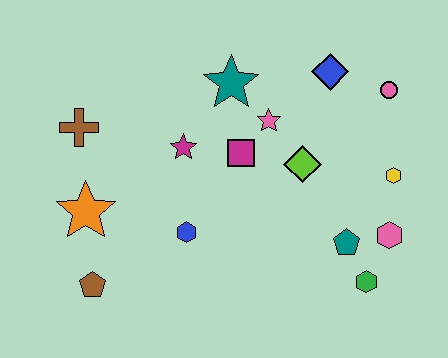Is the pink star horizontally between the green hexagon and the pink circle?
No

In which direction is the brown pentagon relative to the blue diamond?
The brown pentagon is to the left of the blue diamond.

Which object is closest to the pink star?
The magenta square is closest to the pink star.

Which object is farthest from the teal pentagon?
The brown cross is farthest from the teal pentagon.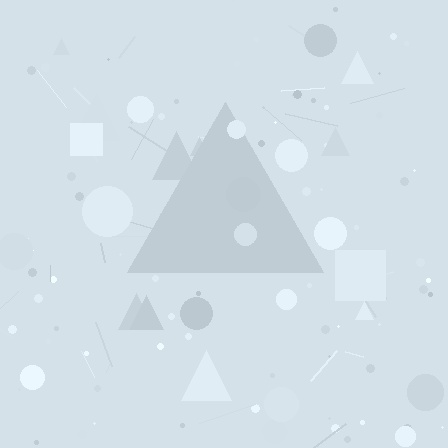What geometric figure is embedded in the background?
A triangle is embedded in the background.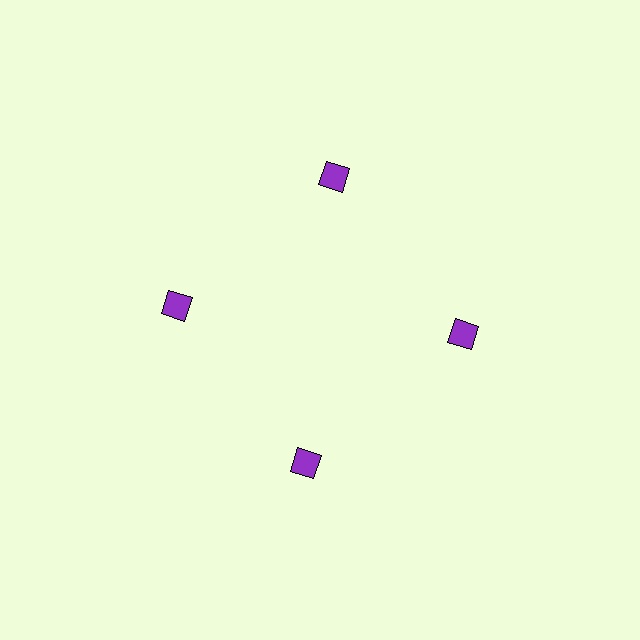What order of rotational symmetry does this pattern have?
This pattern has 4-fold rotational symmetry.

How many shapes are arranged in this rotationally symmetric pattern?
There are 4 shapes, arranged in 4 groups of 1.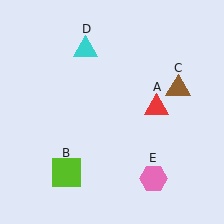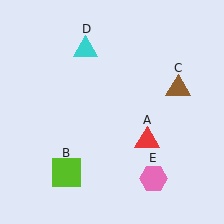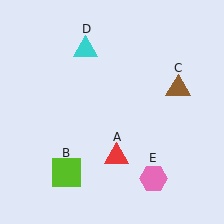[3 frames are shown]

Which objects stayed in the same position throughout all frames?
Lime square (object B) and brown triangle (object C) and cyan triangle (object D) and pink hexagon (object E) remained stationary.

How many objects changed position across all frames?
1 object changed position: red triangle (object A).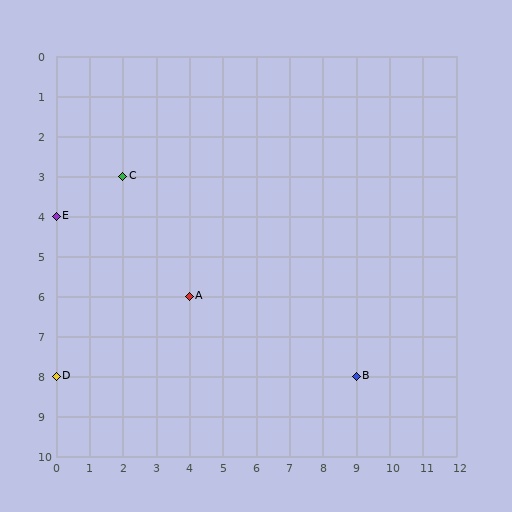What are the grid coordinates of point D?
Point D is at grid coordinates (0, 8).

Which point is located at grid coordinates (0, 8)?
Point D is at (0, 8).